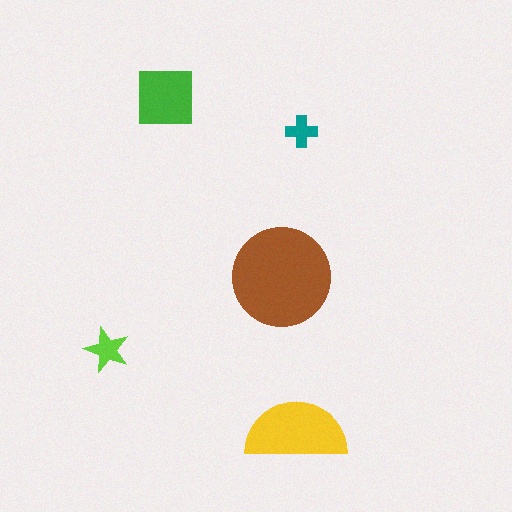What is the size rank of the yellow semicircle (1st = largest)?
2nd.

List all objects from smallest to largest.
The teal cross, the lime star, the green square, the yellow semicircle, the brown circle.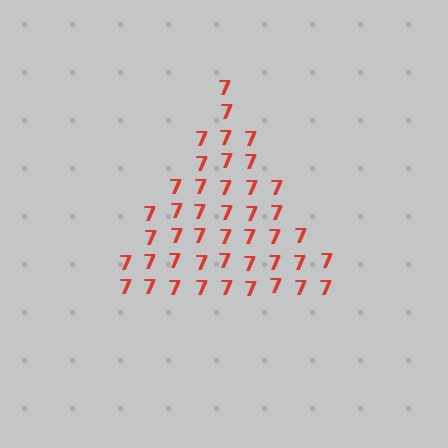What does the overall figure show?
The overall figure shows a triangle.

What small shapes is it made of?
It is made of small digit 7's.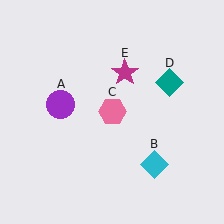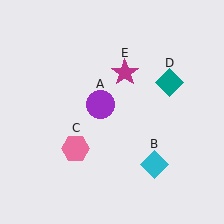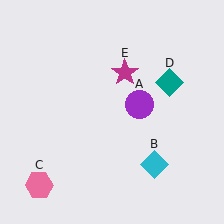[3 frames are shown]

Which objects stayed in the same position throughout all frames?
Cyan diamond (object B) and teal diamond (object D) and magenta star (object E) remained stationary.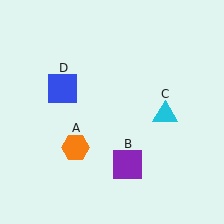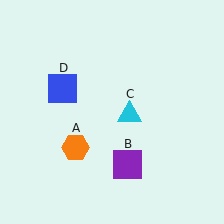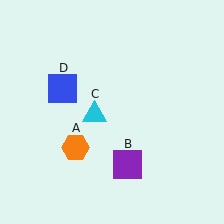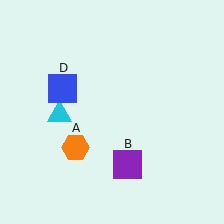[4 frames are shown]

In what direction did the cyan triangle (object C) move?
The cyan triangle (object C) moved left.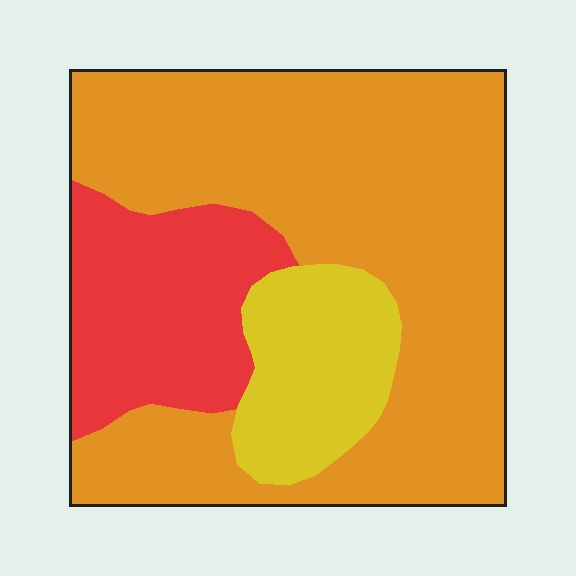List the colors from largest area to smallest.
From largest to smallest: orange, red, yellow.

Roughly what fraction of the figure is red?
Red takes up about one fifth (1/5) of the figure.